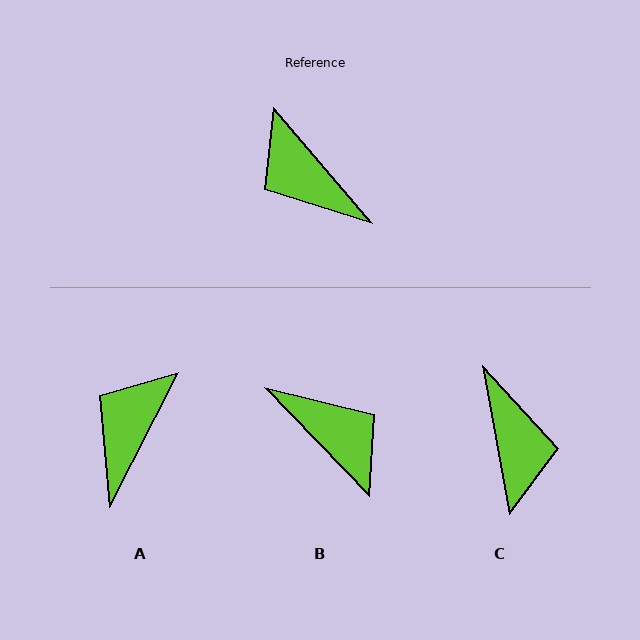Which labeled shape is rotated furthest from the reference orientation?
B, about 177 degrees away.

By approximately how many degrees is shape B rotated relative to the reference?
Approximately 177 degrees clockwise.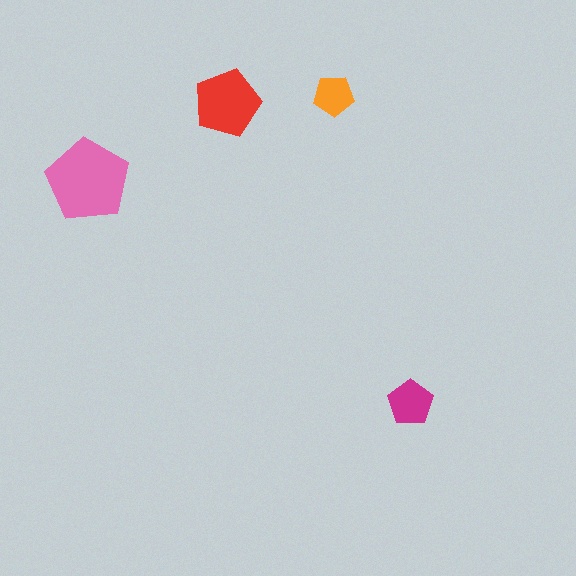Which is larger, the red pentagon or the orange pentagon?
The red one.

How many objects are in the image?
There are 4 objects in the image.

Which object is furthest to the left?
The pink pentagon is leftmost.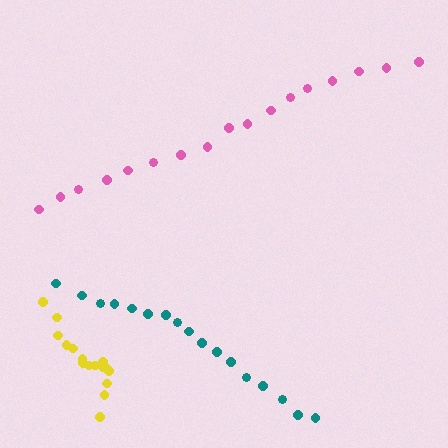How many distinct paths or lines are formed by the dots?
There are 3 distinct paths.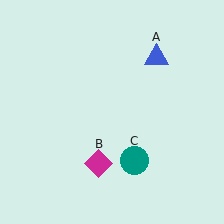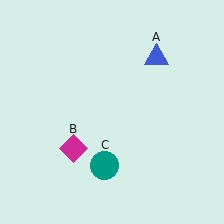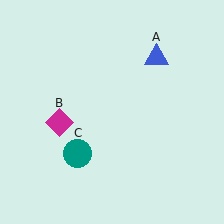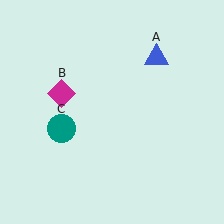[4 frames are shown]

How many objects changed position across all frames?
2 objects changed position: magenta diamond (object B), teal circle (object C).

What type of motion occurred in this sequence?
The magenta diamond (object B), teal circle (object C) rotated clockwise around the center of the scene.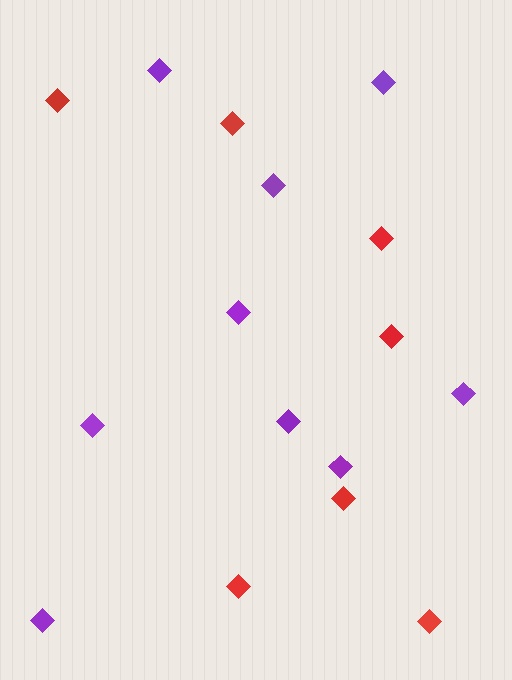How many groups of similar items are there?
There are 2 groups: one group of red diamonds (7) and one group of purple diamonds (9).